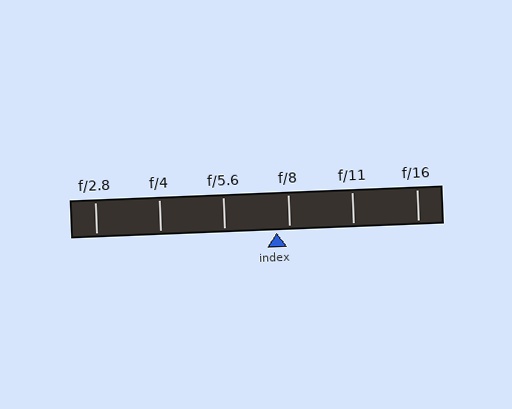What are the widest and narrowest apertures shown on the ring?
The widest aperture shown is f/2.8 and the narrowest is f/16.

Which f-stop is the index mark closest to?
The index mark is closest to f/8.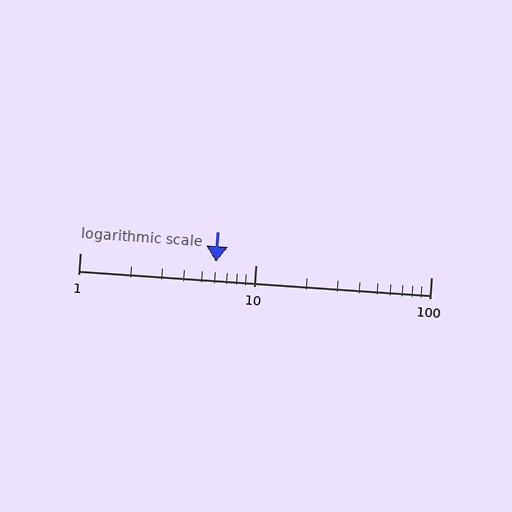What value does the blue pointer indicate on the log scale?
The pointer indicates approximately 6.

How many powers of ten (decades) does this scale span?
The scale spans 2 decades, from 1 to 100.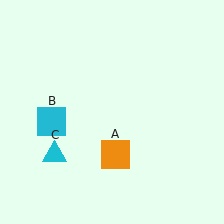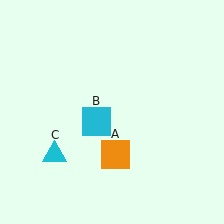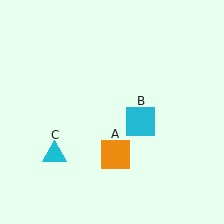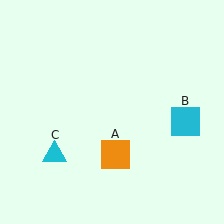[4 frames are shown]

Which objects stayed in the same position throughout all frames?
Orange square (object A) and cyan triangle (object C) remained stationary.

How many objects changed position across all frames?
1 object changed position: cyan square (object B).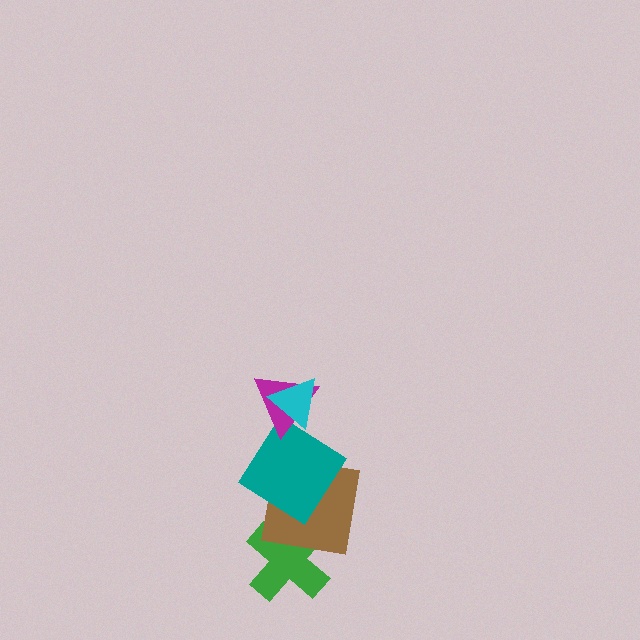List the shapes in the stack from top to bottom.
From top to bottom: the cyan triangle, the magenta triangle, the teal diamond, the brown square, the green cross.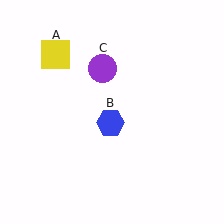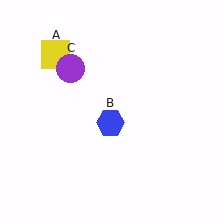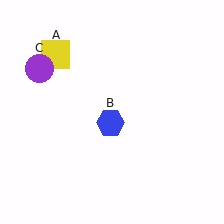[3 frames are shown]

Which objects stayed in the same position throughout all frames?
Yellow square (object A) and blue hexagon (object B) remained stationary.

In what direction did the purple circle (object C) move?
The purple circle (object C) moved left.